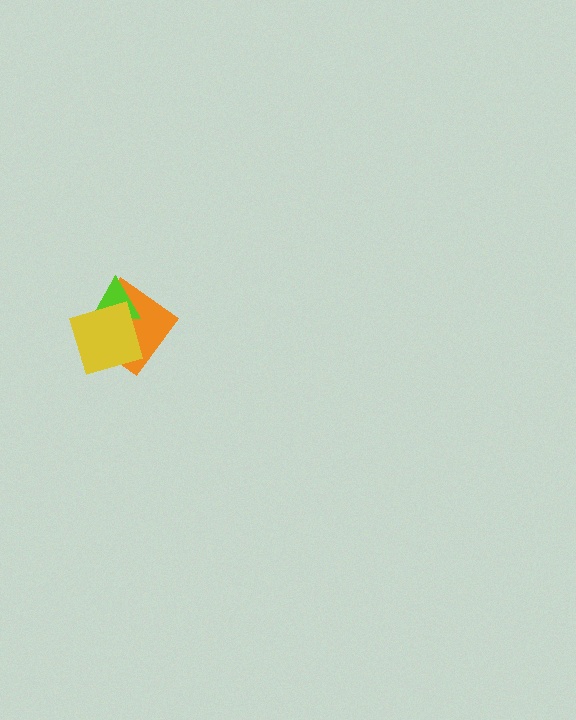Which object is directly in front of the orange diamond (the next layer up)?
The lime triangle is directly in front of the orange diamond.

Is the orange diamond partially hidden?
Yes, it is partially covered by another shape.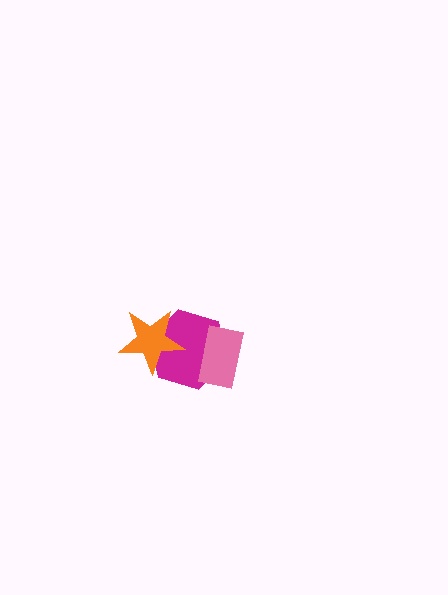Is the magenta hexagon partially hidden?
Yes, it is partially covered by another shape.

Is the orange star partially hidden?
No, no other shape covers it.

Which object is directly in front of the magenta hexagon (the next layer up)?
The pink rectangle is directly in front of the magenta hexagon.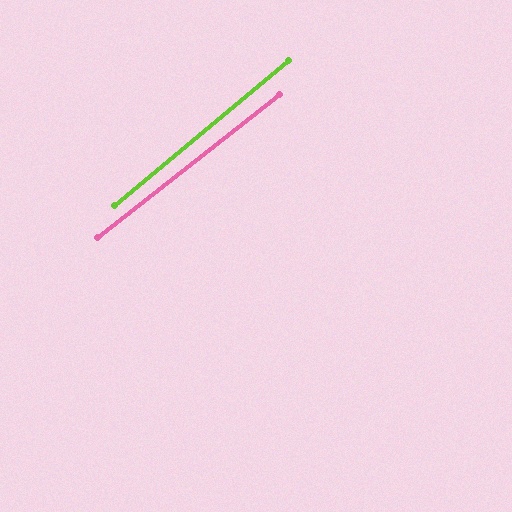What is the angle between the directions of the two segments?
Approximately 2 degrees.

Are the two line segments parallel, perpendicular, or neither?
Parallel — their directions differ by only 1.9°.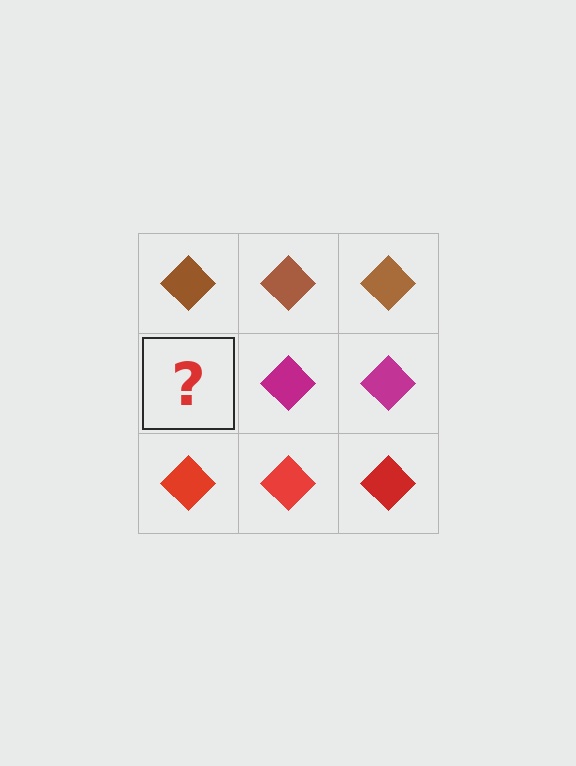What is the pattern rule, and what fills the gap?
The rule is that each row has a consistent color. The gap should be filled with a magenta diamond.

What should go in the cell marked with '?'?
The missing cell should contain a magenta diamond.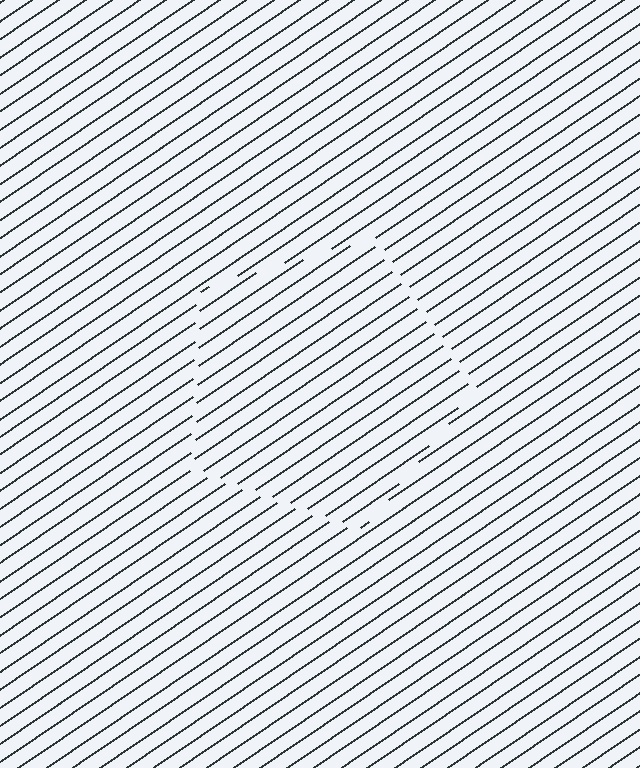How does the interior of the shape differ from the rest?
The interior of the shape contains the same grating, shifted by half a period — the contour is defined by the phase discontinuity where line-ends from the inner and outer gratings abut.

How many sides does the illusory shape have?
5 sides — the line-ends trace a pentagon.